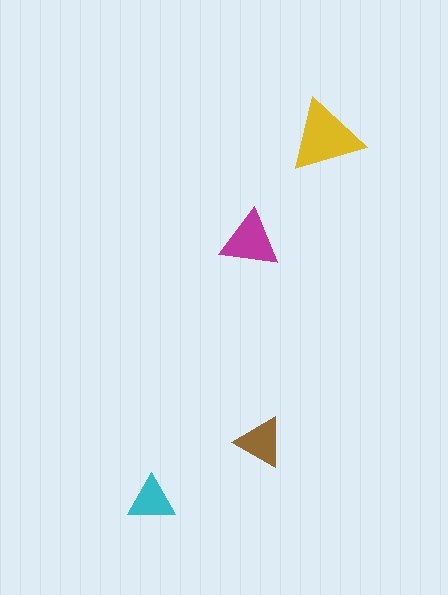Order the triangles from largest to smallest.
the yellow one, the magenta one, the brown one, the cyan one.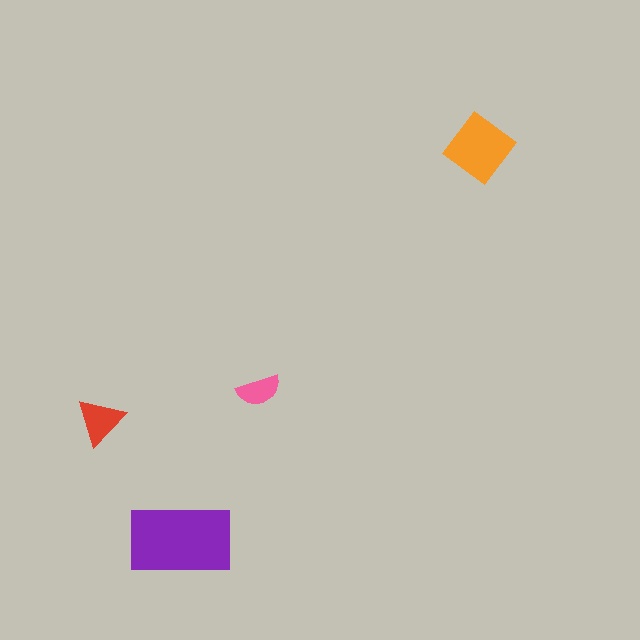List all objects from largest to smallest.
The purple rectangle, the orange diamond, the red triangle, the pink semicircle.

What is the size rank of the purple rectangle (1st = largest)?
1st.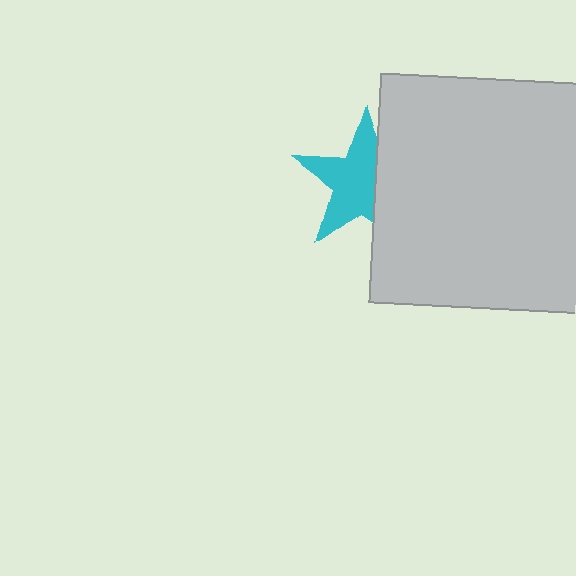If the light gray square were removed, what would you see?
You would see the complete cyan star.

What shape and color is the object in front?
The object in front is a light gray square.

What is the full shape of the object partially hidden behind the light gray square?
The partially hidden object is a cyan star.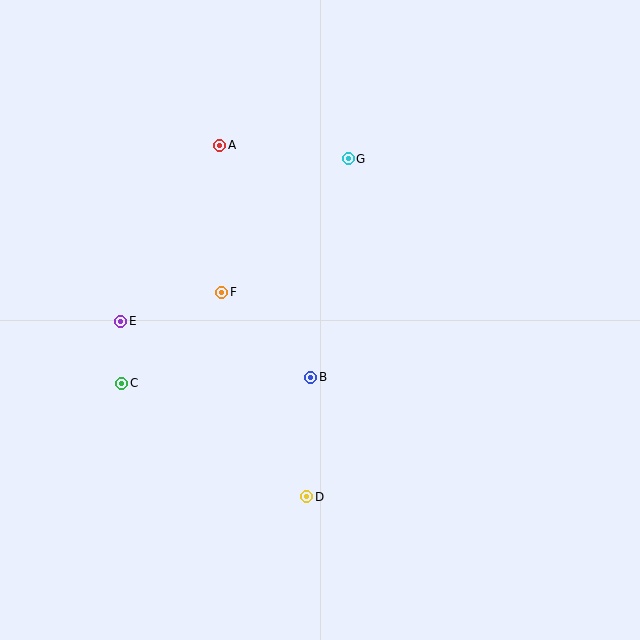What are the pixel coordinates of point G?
Point G is at (348, 159).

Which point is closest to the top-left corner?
Point A is closest to the top-left corner.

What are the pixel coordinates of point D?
Point D is at (307, 497).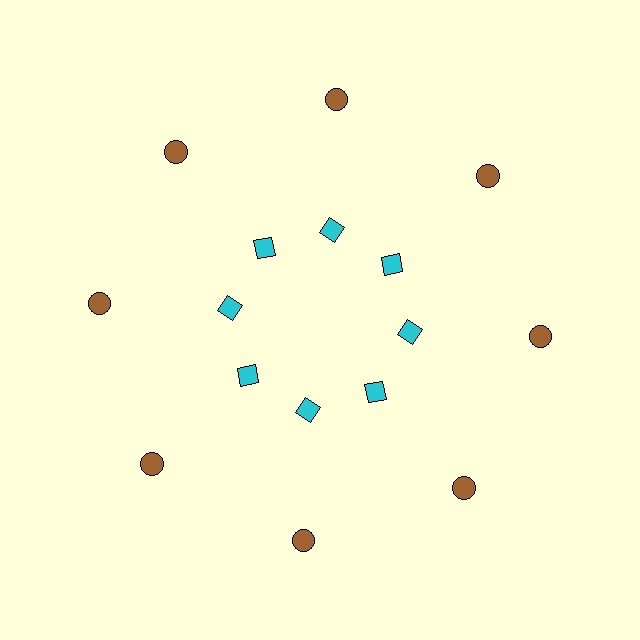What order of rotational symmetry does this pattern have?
This pattern has 8-fold rotational symmetry.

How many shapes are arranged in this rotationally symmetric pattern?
There are 16 shapes, arranged in 8 groups of 2.